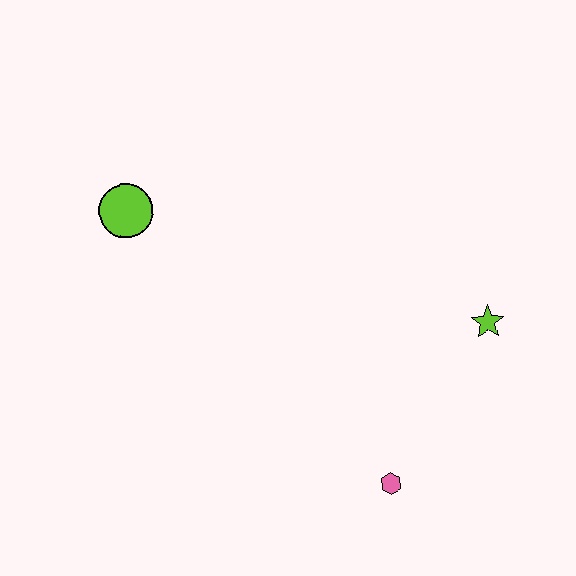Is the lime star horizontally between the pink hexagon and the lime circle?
No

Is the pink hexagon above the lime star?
No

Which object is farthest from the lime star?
The lime circle is farthest from the lime star.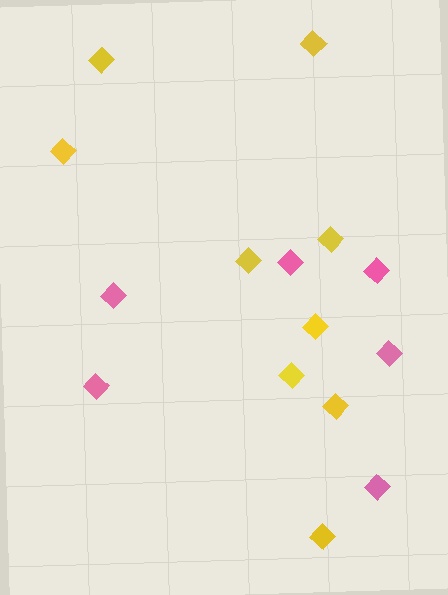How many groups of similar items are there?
There are 2 groups: one group of pink diamonds (6) and one group of yellow diamonds (9).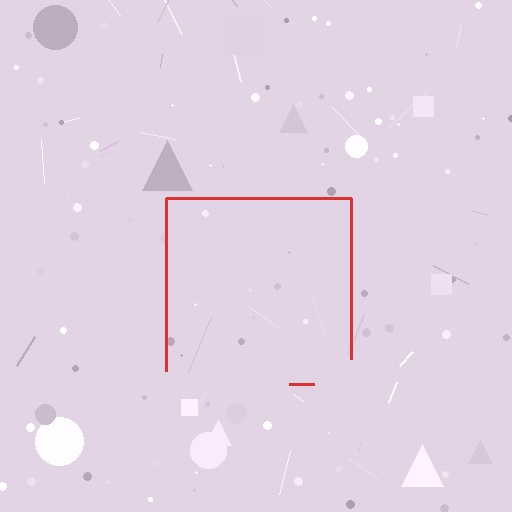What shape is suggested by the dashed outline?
The dashed outline suggests a square.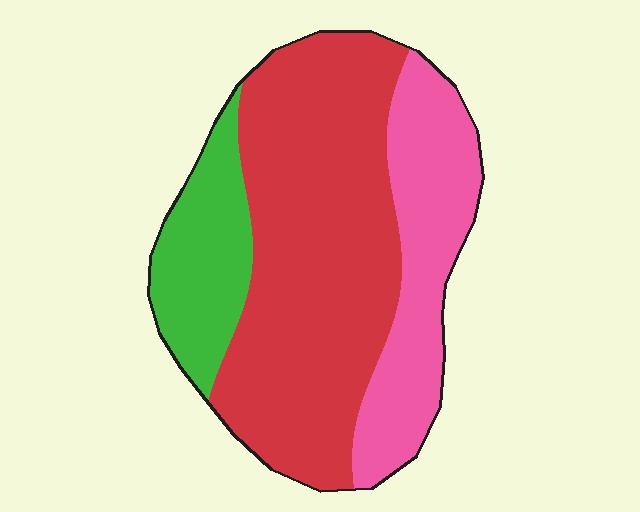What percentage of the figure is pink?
Pink takes up about one quarter (1/4) of the figure.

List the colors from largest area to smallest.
From largest to smallest: red, pink, green.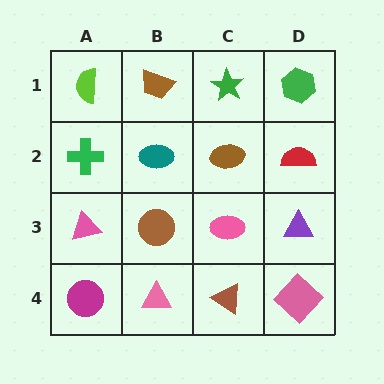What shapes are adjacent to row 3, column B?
A teal ellipse (row 2, column B), a pink triangle (row 4, column B), a pink triangle (row 3, column A), a pink ellipse (row 3, column C).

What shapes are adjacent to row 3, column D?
A red semicircle (row 2, column D), a pink diamond (row 4, column D), a pink ellipse (row 3, column C).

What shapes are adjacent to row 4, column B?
A brown circle (row 3, column B), a magenta circle (row 4, column A), a brown triangle (row 4, column C).